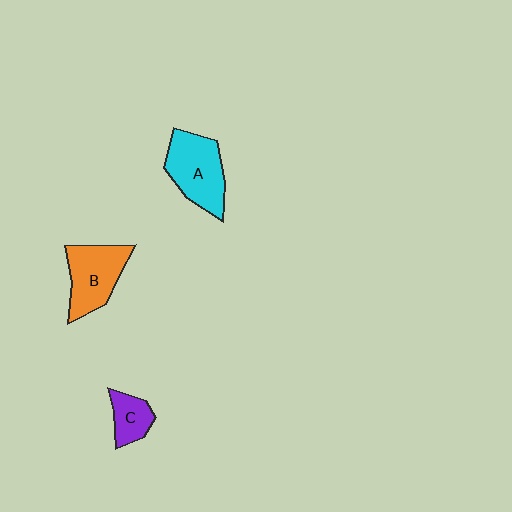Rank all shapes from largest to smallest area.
From largest to smallest: A (cyan), B (orange), C (purple).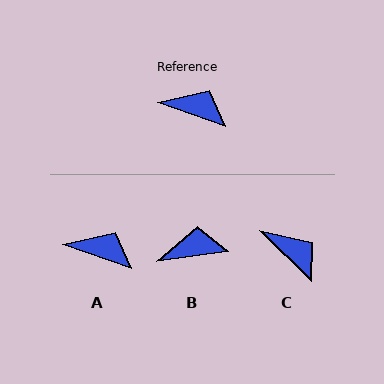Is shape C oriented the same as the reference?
No, it is off by about 26 degrees.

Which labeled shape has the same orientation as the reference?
A.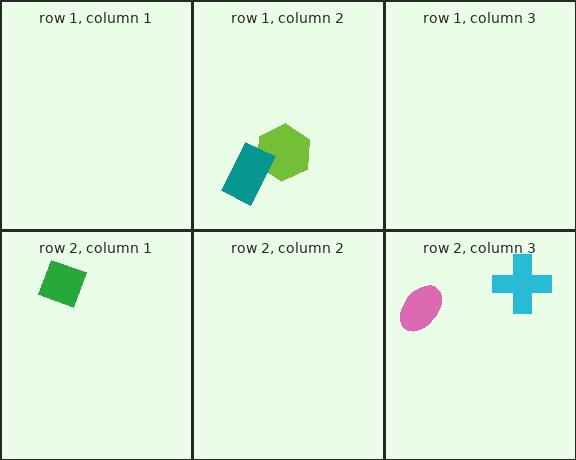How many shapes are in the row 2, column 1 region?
1.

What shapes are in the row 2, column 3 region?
The pink ellipse, the cyan cross.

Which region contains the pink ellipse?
The row 2, column 3 region.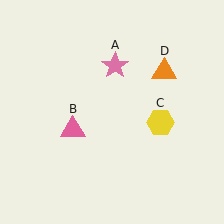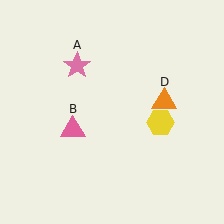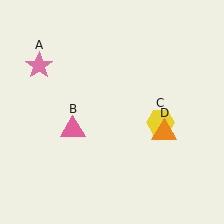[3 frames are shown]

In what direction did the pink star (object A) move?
The pink star (object A) moved left.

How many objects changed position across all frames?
2 objects changed position: pink star (object A), orange triangle (object D).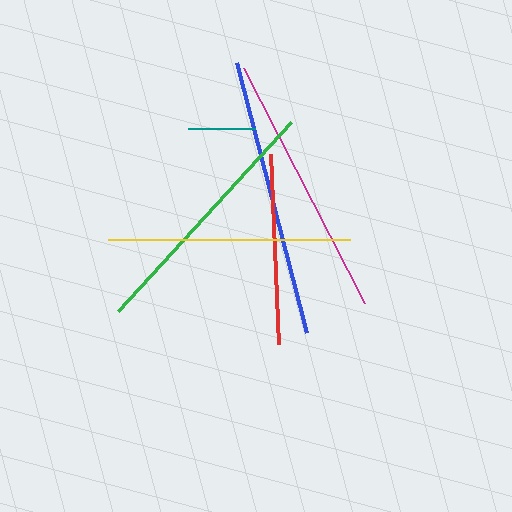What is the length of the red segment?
The red segment is approximately 190 pixels long.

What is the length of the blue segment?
The blue segment is approximately 279 pixels long.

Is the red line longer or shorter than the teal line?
The red line is longer than the teal line.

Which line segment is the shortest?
The teal line is the shortest at approximately 67 pixels.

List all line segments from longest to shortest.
From longest to shortest: blue, magenta, green, yellow, red, teal.